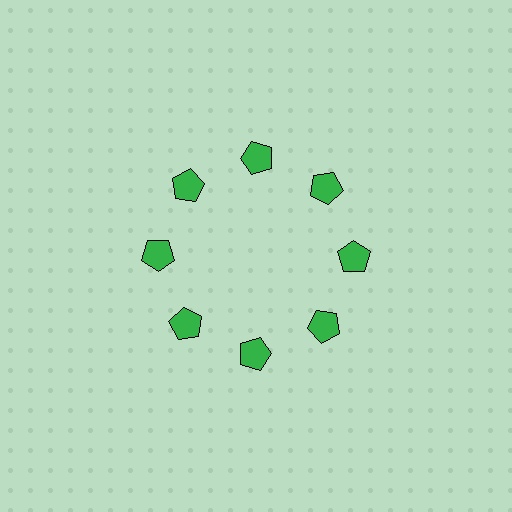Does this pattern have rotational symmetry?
Yes, this pattern has 8-fold rotational symmetry. It looks the same after rotating 45 degrees around the center.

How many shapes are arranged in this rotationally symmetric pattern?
There are 8 shapes, arranged in 8 groups of 1.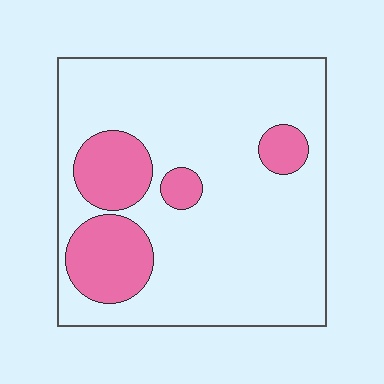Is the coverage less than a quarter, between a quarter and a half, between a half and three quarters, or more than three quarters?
Less than a quarter.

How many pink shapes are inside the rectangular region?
4.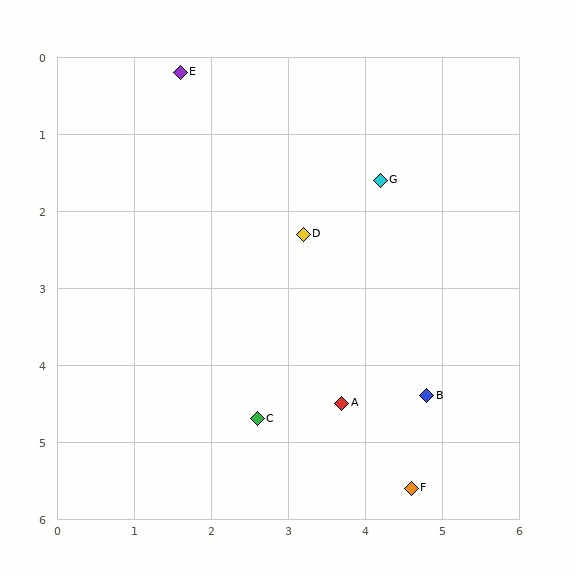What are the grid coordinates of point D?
Point D is at approximately (3.2, 2.3).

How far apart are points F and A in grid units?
Points F and A are about 1.4 grid units apart.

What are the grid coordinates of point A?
Point A is at approximately (3.7, 4.5).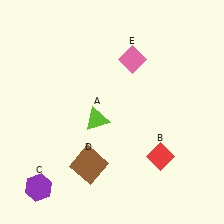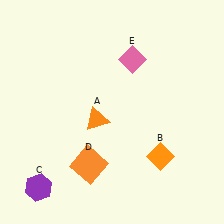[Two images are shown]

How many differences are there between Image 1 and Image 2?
There are 3 differences between the two images.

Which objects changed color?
A changed from lime to orange. B changed from red to orange. D changed from brown to orange.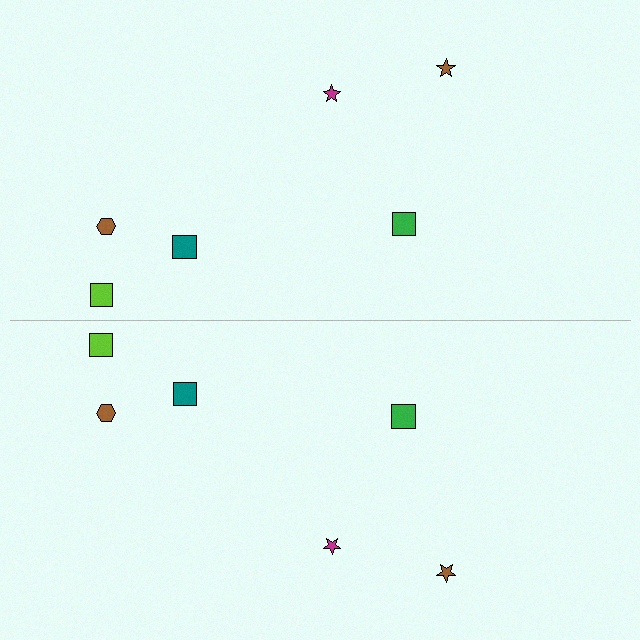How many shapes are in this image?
There are 12 shapes in this image.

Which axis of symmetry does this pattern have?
The pattern has a horizontal axis of symmetry running through the center of the image.